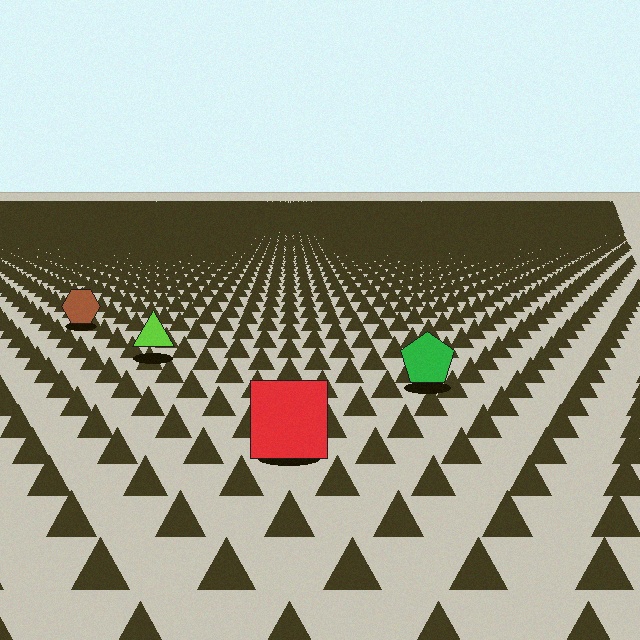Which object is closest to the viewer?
The red square is closest. The texture marks near it are larger and more spread out.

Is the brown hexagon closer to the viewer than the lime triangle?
No. The lime triangle is closer — you can tell from the texture gradient: the ground texture is coarser near it.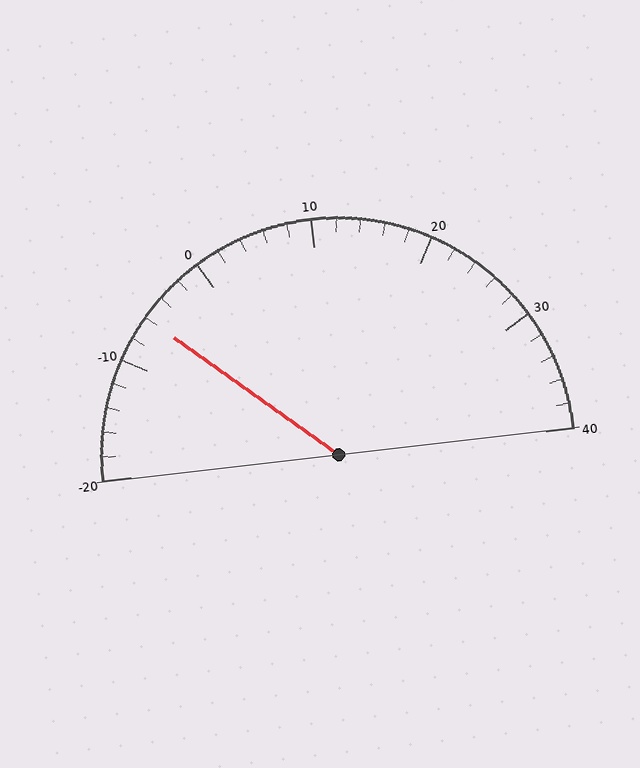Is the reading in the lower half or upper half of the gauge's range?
The reading is in the lower half of the range (-20 to 40).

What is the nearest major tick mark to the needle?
The nearest major tick mark is -10.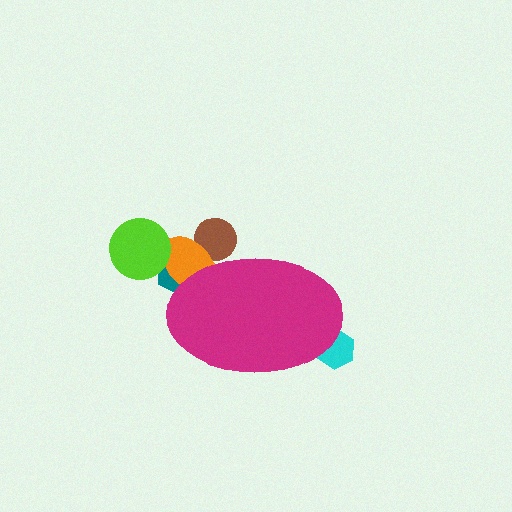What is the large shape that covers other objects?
A magenta ellipse.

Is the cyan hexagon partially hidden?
Yes, the cyan hexagon is partially hidden behind the magenta ellipse.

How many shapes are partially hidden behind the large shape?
4 shapes are partially hidden.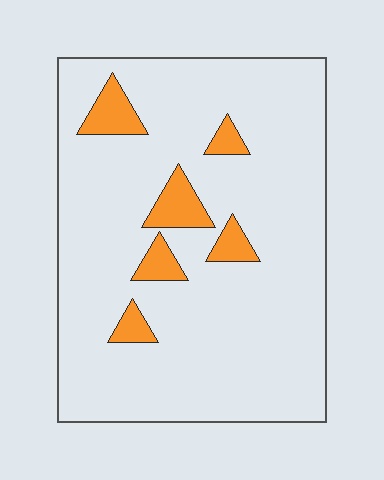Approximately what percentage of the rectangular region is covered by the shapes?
Approximately 10%.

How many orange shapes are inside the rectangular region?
6.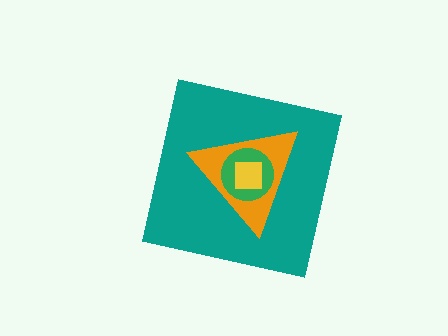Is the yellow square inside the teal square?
Yes.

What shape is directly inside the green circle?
The yellow square.